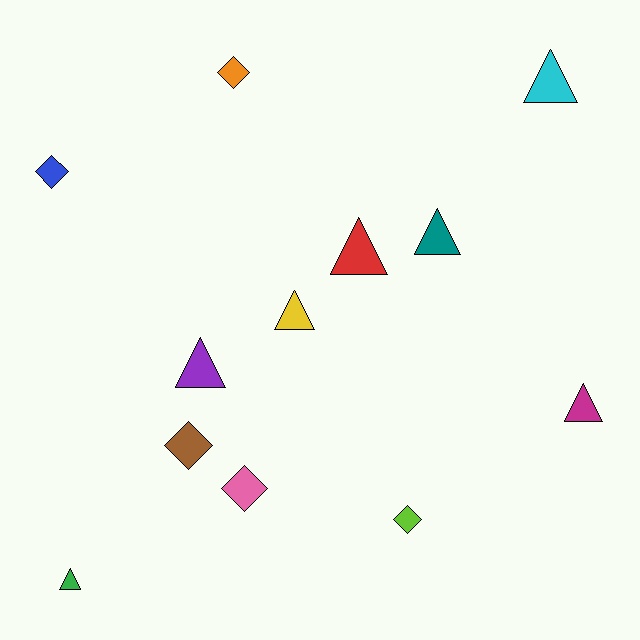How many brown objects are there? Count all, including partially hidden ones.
There is 1 brown object.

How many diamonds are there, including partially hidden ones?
There are 5 diamonds.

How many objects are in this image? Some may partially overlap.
There are 12 objects.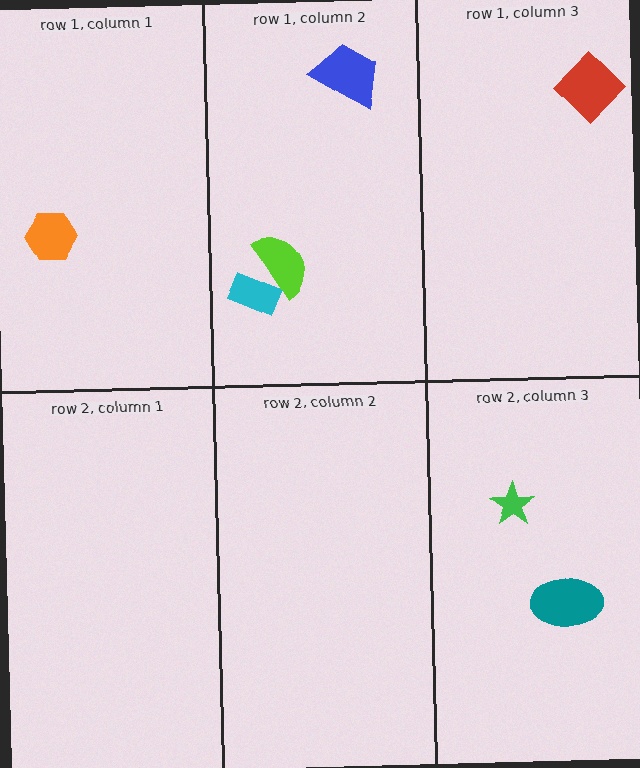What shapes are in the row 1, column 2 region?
The cyan rectangle, the lime semicircle, the blue trapezoid.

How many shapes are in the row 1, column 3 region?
1.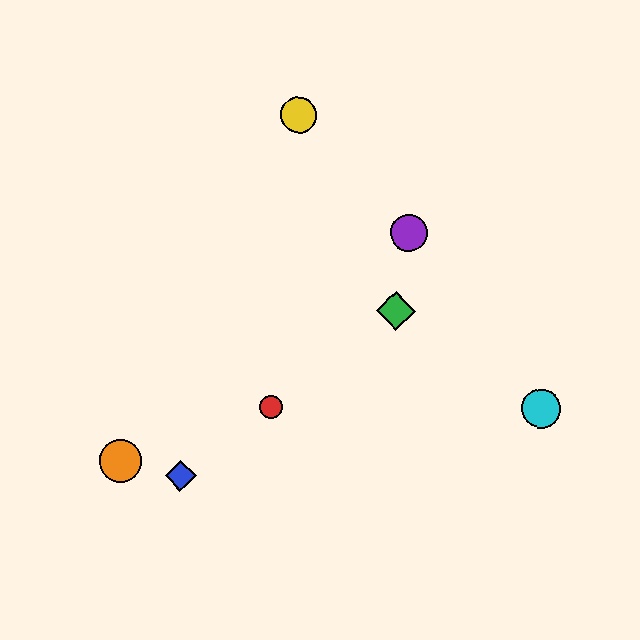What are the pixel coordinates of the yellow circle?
The yellow circle is at (299, 115).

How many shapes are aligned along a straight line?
3 shapes (the red circle, the blue diamond, the green diamond) are aligned along a straight line.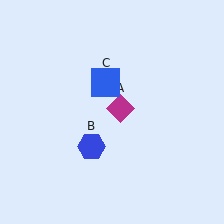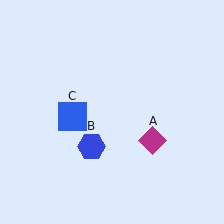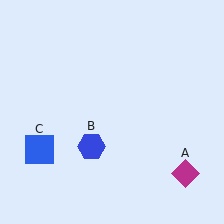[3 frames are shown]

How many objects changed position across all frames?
2 objects changed position: magenta diamond (object A), blue square (object C).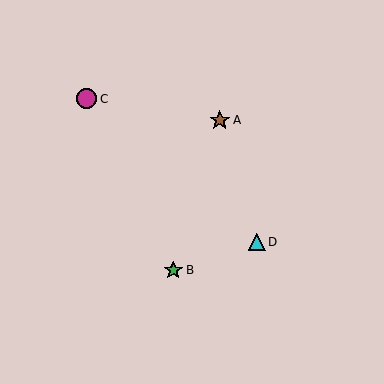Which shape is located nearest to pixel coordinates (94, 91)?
The magenta circle (labeled C) at (87, 99) is nearest to that location.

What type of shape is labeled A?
Shape A is a brown star.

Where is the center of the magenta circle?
The center of the magenta circle is at (87, 99).